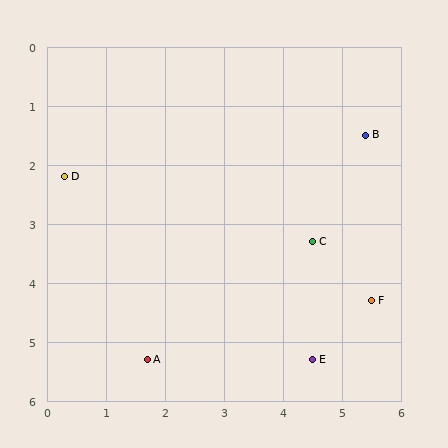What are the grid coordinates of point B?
Point B is at approximately (5.4, 1.5).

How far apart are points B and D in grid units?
Points B and D are about 5.1 grid units apart.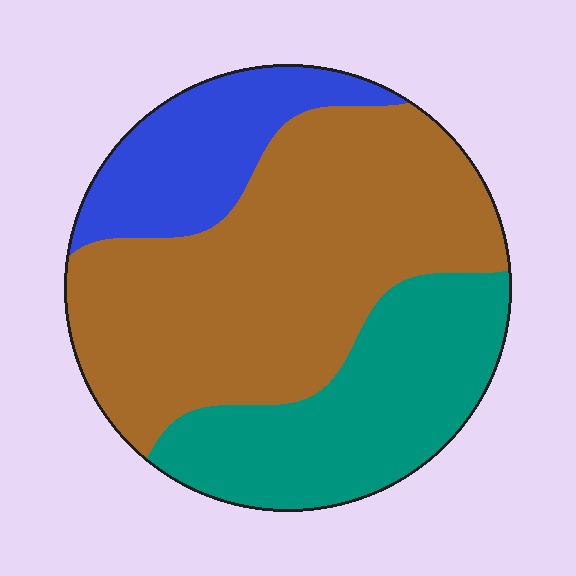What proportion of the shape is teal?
Teal takes up about one quarter (1/4) of the shape.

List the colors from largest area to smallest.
From largest to smallest: brown, teal, blue.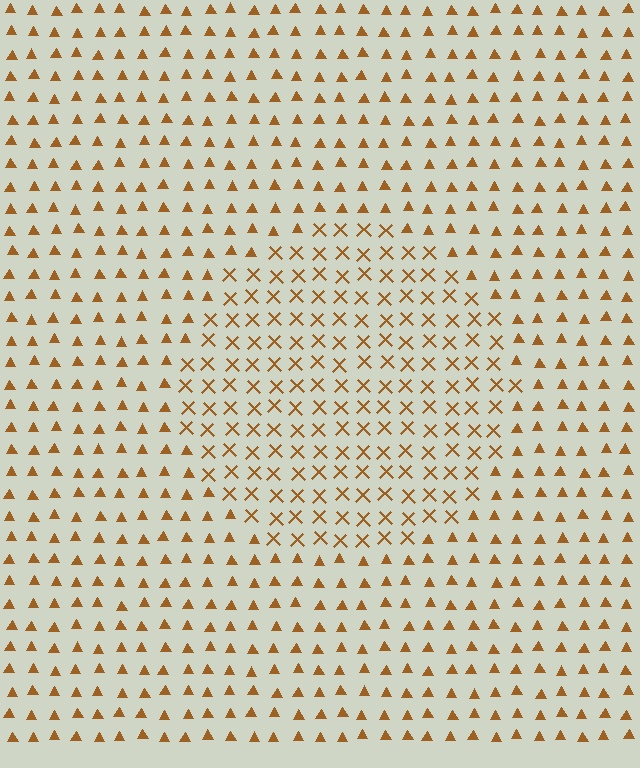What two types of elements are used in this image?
The image uses X marks inside the circle region and triangles outside it.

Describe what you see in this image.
The image is filled with small brown elements arranged in a uniform grid. A circle-shaped region contains X marks, while the surrounding area contains triangles. The boundary is defined purely by the change in element shape.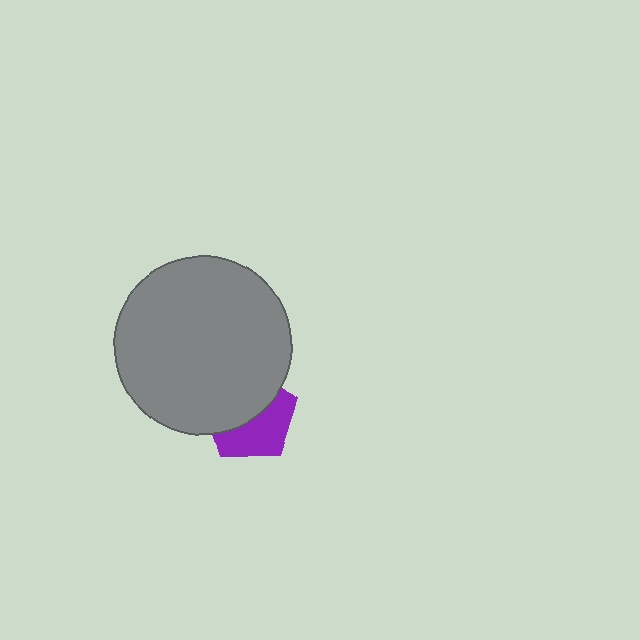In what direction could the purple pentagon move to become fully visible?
The purple pentagon could move down. That would shift it out from behind the gray circle entirely.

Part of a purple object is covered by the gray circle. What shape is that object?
It is a pentagon.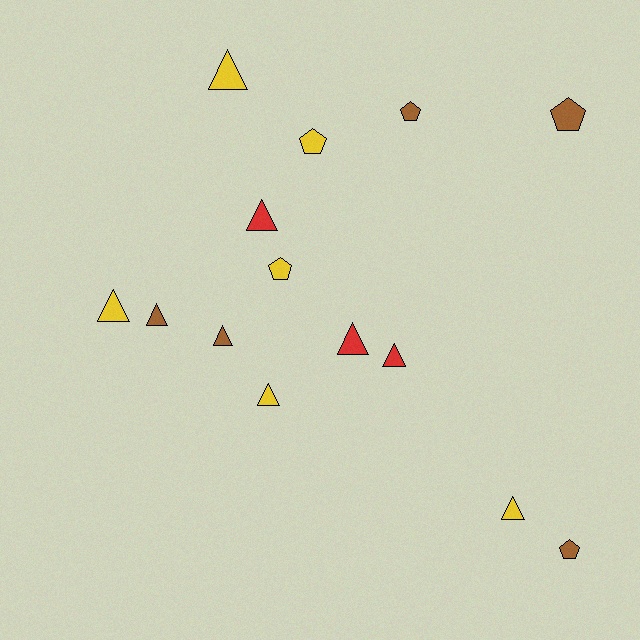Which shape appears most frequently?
Triangle, with 9 objects.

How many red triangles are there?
There are 3 red triangles.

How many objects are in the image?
There are 14 objects.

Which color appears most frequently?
Yellow, with 6 objects.